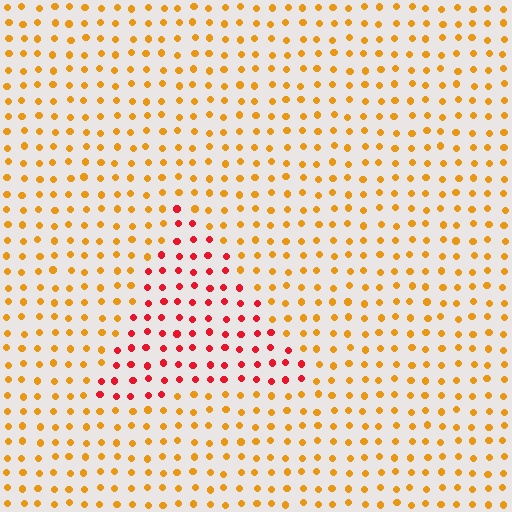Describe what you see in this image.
The image is filled with small orange elements in a uniform arrangement. A triangle-shaped region is visible where the elements are tinted to a slightly different hue, forming a subtle color boundary.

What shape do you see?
I see a triangle.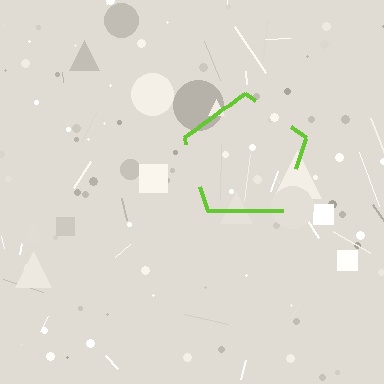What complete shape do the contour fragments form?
The contour fragments form a pentagon.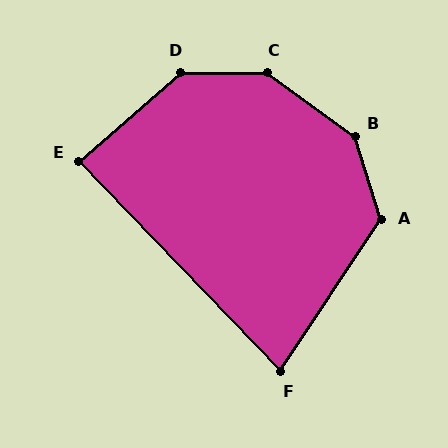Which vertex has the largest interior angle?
C, at approximately 144 degrees.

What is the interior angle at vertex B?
Approximately 144 degrees (obtuse).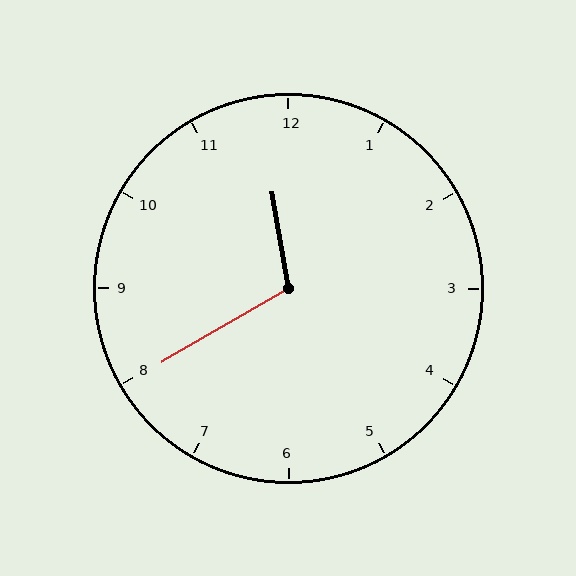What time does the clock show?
11:40.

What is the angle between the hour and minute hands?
Approximately 110 degrees.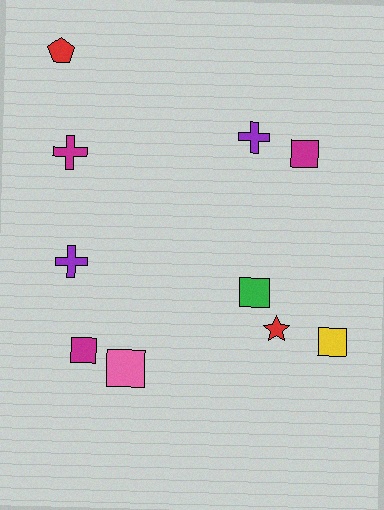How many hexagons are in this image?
There are no hexagons.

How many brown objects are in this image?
There are no brown objects.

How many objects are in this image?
There are 10 objects.